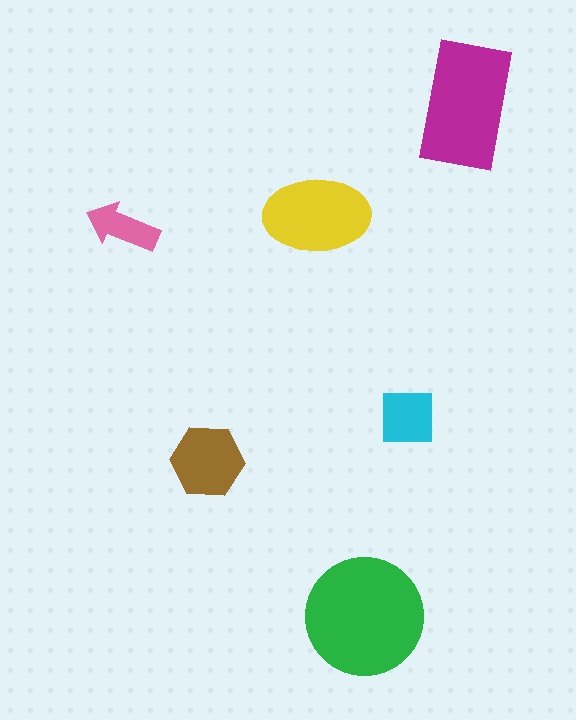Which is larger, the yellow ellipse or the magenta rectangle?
The magenta rectangle.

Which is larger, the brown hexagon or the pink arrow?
The brown hexagon.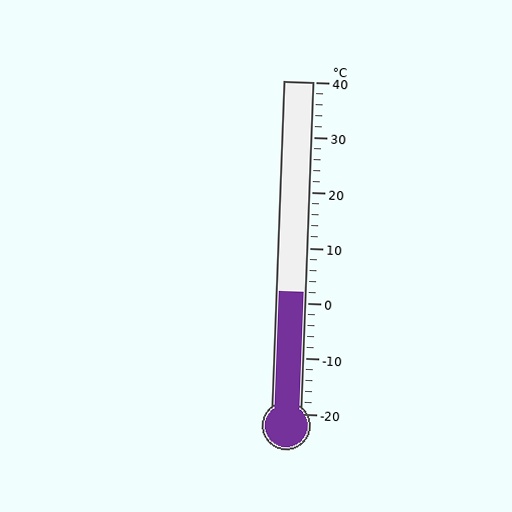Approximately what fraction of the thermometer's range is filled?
The thermometer is filled to approximately 35% of its range.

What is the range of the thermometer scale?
The thermometer scale ranges from -20°C to 40°C.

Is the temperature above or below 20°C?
The temperature is below 20°C.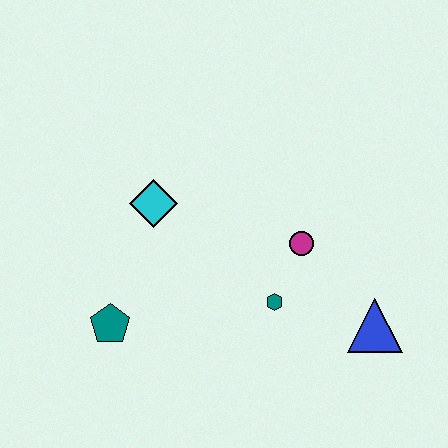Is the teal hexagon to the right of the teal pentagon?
Yes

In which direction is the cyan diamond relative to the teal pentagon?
The cyan diamond is above the teal pentagon.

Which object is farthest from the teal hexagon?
The teal pentagon is farthest from the teal hexagon.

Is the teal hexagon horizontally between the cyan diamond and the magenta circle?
Yes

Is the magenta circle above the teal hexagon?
Yes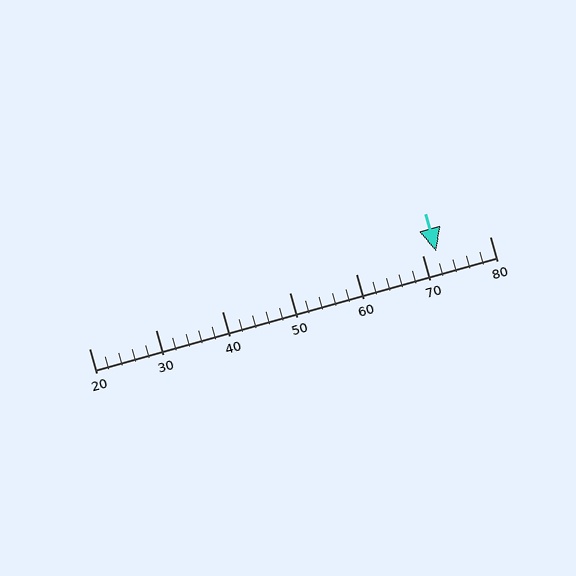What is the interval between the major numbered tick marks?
The major tick marks are spaced 10 units apart.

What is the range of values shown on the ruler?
The ruler shows values from 20 to 80.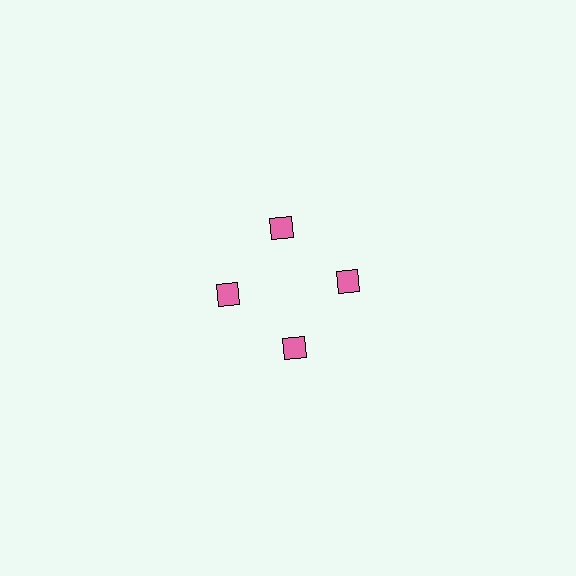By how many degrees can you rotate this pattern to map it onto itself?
The pattern maps onto itself every 90 degrees of rotation.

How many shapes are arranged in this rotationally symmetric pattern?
There are 4 shapes, arranged in 4 groups of 1.